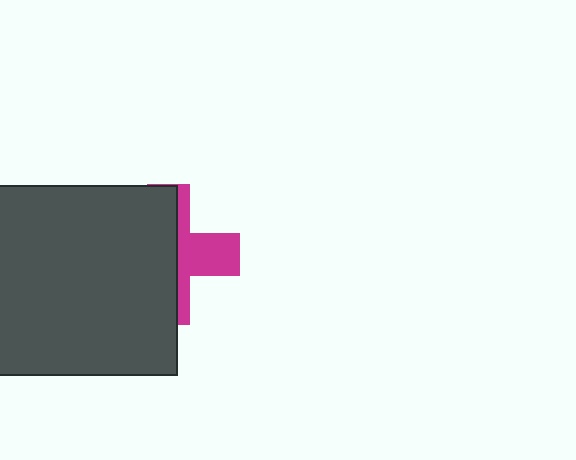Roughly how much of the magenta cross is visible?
A small part of it is visible (roughly 38%).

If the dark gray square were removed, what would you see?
You would see the complete magenta cross.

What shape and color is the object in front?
The object in front is a dark gray square.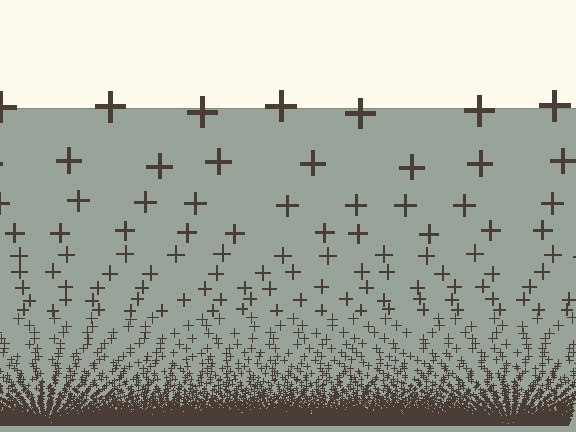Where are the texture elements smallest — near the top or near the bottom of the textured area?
Near the bottom.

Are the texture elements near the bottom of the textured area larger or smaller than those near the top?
Smaller. The gradient is inverted — elements near the bottom are smaller and denser.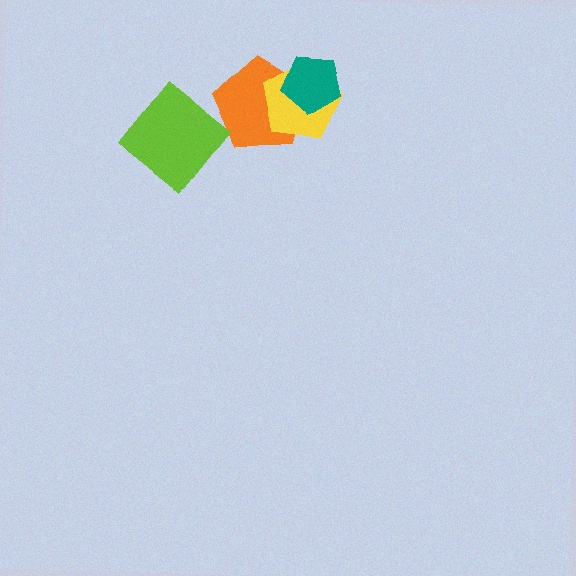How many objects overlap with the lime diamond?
0 objects overlap with the lime diamond.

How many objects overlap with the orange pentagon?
2 objects overlap with the orange pentagon.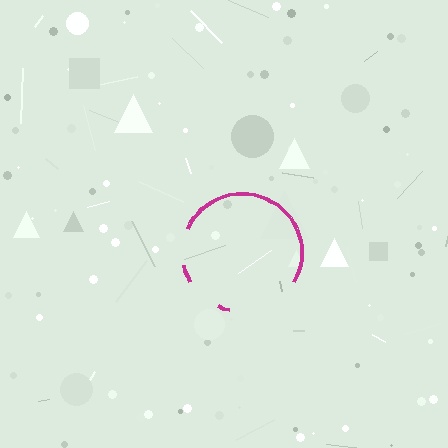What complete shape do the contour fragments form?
The contour fragments form a circle.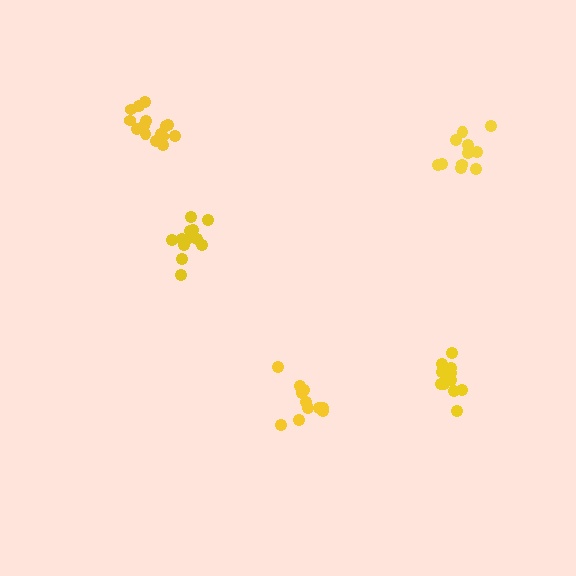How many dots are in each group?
Group 1: 12 dots, Group 2: 11 dots, Group 3: 11 dots, Group 4: 16 dots, Group 5: 17 dots (67 total).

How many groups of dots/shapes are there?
There are 5 groups.